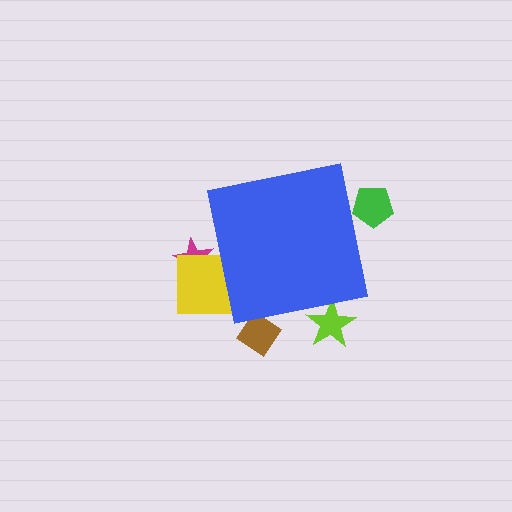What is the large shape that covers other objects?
A blue square.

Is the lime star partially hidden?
Yes, the lime star is partially hidden behind the blue square.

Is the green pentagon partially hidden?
Yes, the green pentagon is partially hidden behind the blue square.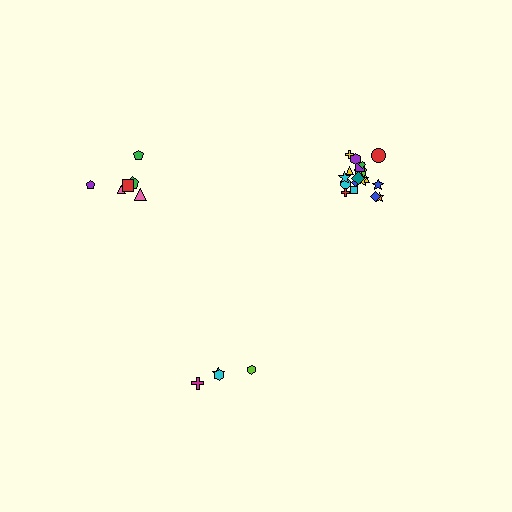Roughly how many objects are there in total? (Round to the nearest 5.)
Roughly 30 objects in total.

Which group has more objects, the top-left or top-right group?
The top-right group.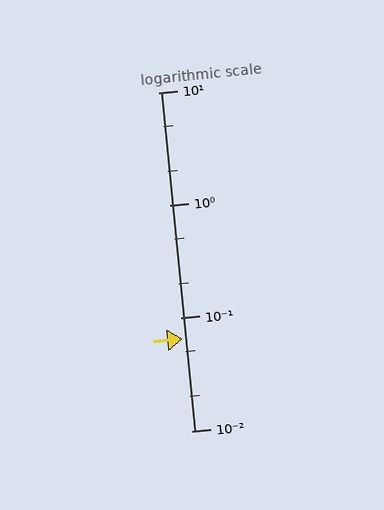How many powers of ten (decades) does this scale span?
The scale spans 3 decades, from 0.01 to 10.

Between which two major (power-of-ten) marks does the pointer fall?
The pointer is between 0.01 and 0.1.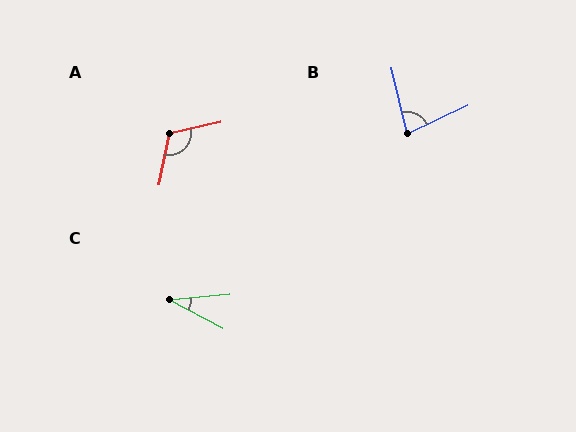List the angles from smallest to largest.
C (33°), B (78°), A (114°).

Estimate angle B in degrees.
Approximately 78 degrees.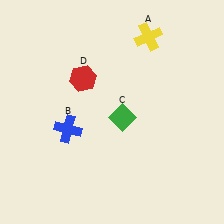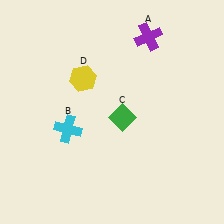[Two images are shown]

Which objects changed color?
A changed from yellow to purple. B changed from blue to cyan. D changed from red to yellow.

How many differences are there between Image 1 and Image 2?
There are 3 differences between the two images.